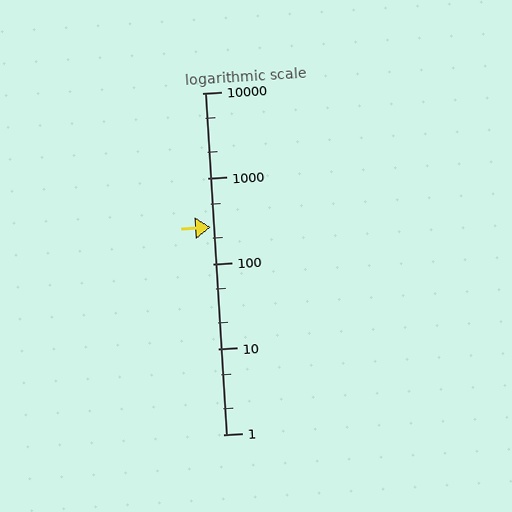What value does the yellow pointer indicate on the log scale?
The pointer indicates approximately 270.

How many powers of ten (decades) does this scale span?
The scale spans 4 decades, from 1 to 10000.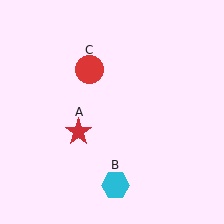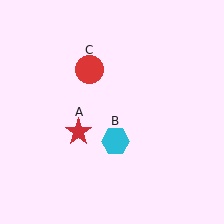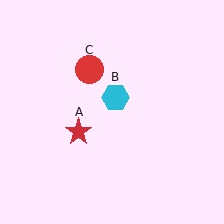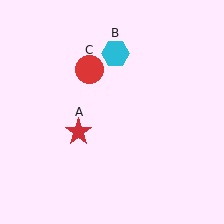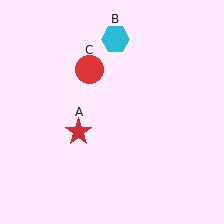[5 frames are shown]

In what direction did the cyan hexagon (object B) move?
The cyan hexagon (object B) moved up.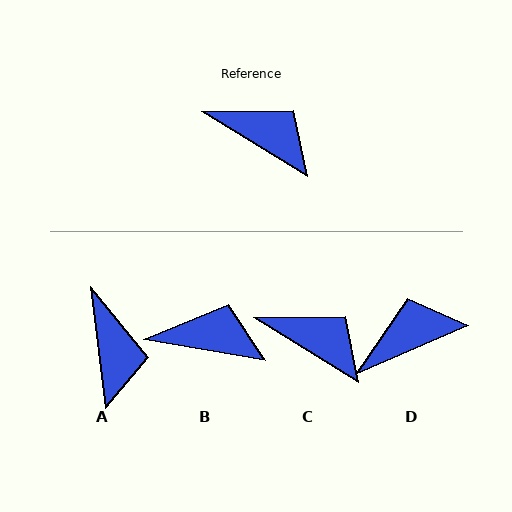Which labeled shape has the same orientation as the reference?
C.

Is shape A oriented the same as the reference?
No, it is off by about 52 degrees.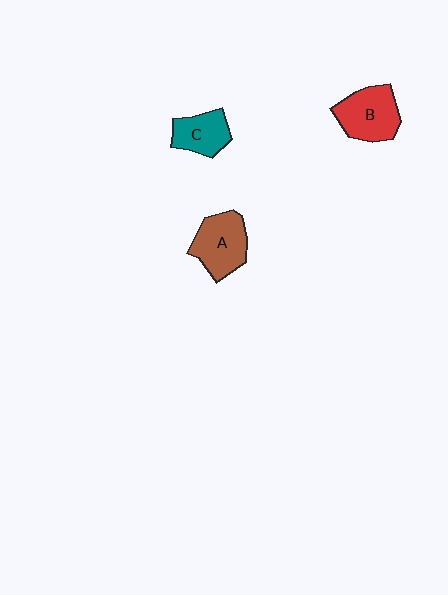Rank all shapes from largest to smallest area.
From largest to smallest: A (brown), B (red), C (teal).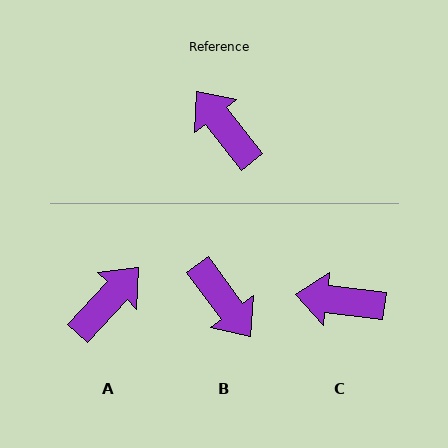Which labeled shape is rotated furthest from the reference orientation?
B, about 178 degrees away.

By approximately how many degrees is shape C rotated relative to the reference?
Approximately 45 degrees counter-clockwise.